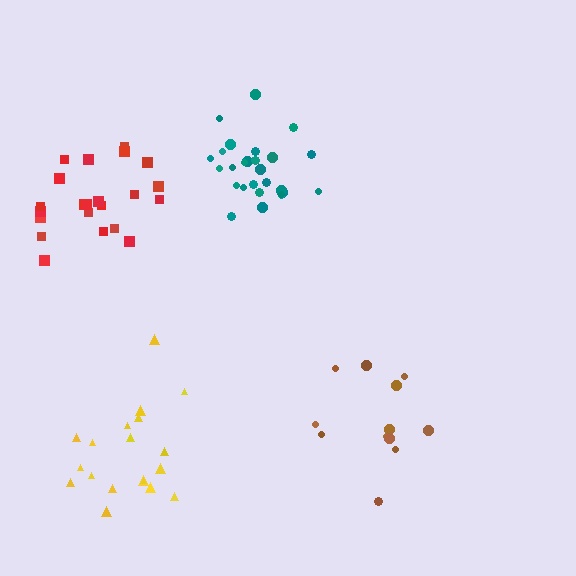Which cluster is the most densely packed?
Teal.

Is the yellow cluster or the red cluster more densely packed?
Red.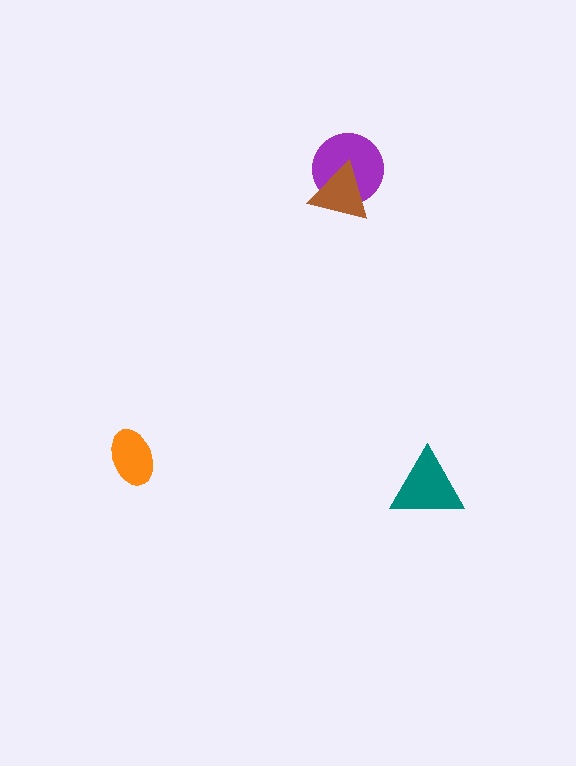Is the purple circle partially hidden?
Yes, it is partially covered by another shape.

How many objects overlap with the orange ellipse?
0 objects overlap with the orange ellipse.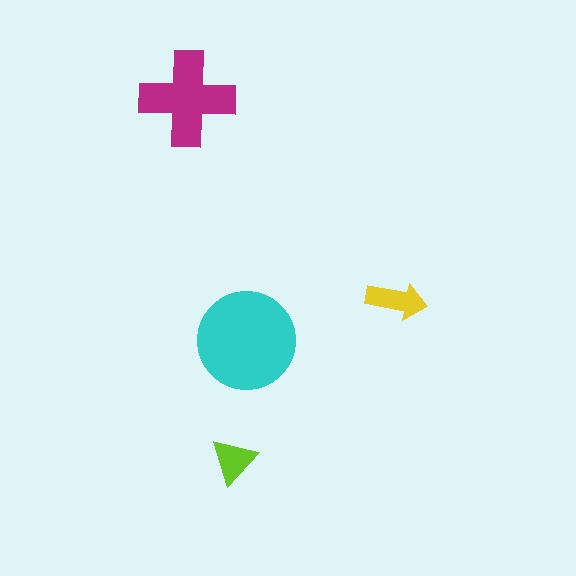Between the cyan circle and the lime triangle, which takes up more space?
The cyan circle.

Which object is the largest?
The cyan circle.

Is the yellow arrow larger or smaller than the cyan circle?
Smaller.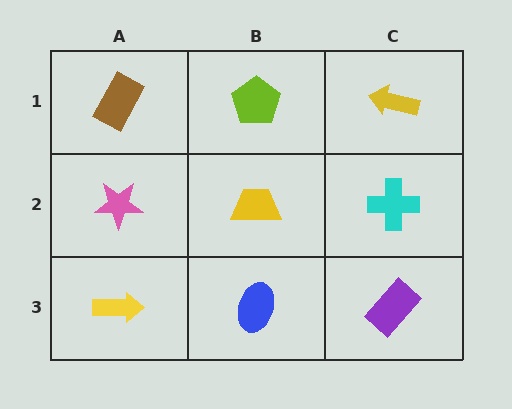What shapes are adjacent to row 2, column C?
A yellow arrow (row 1, column C), a purple rectangle (row 3, column C), a yellow trapezoid (row 2, column B).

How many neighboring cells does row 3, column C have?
2.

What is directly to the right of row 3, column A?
A blue ellipse.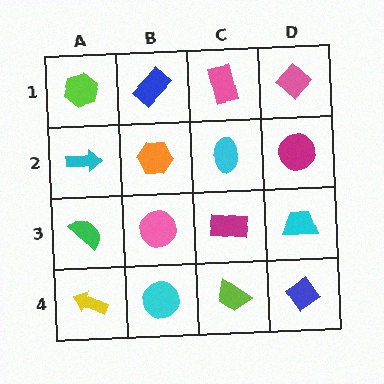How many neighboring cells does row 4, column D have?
2.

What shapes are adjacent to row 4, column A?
A green semicircle (row 3, column A), a cyan circle (row 4, column B).